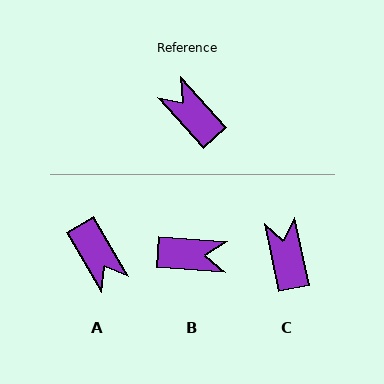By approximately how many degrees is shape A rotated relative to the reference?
Approximately 168 degrees counter-clockwise.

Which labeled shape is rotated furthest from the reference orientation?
A, about 168 degrees away.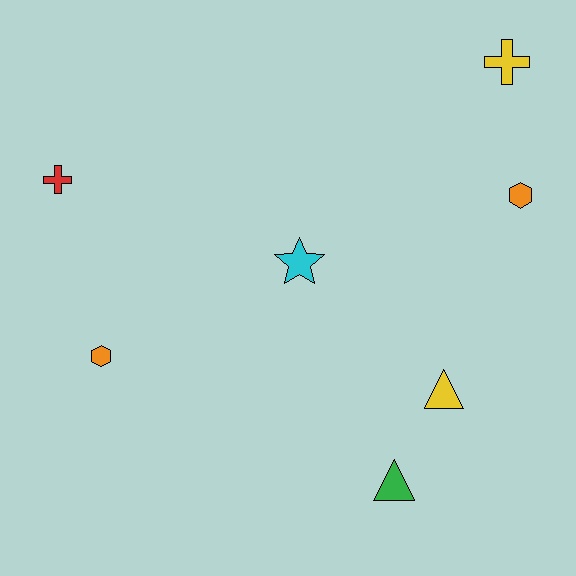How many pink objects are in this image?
There are no pink objects.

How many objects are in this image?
There are 7 objects.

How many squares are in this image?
There are no squares.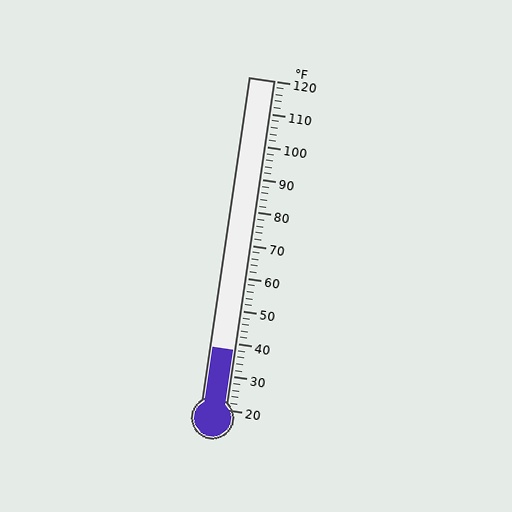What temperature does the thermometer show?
The thermometer shows approximately 38°F.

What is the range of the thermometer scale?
The thermometer scale ranges from 20°F to 120°F.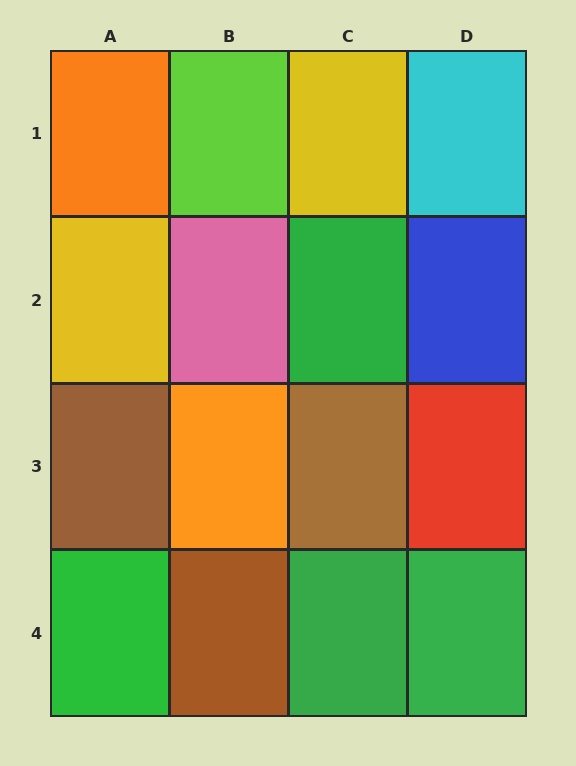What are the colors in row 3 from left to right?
Brown, orange, brown, red.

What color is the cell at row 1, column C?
Yellow.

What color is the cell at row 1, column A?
Orange.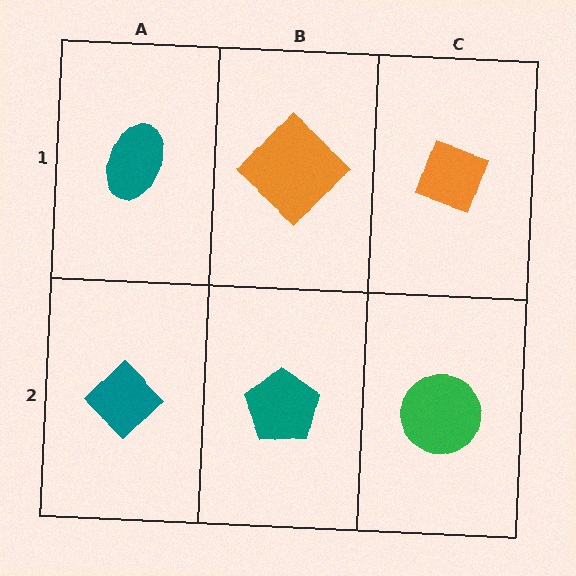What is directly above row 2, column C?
An orange diamond.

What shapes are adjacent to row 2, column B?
An orange diamond (row 1, column B), a teal diamond (row 2, column A), a green circle (row 2, column C).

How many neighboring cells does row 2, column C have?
2.